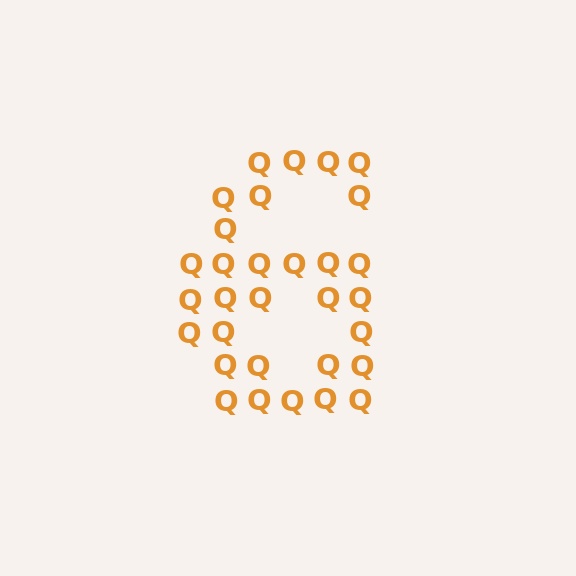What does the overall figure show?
The overall figure shows the digit 6.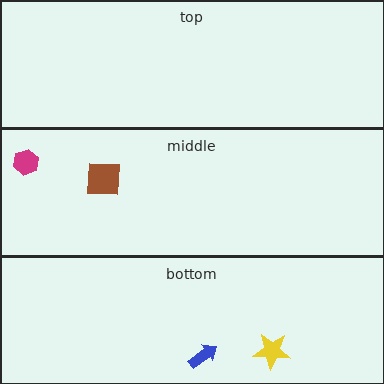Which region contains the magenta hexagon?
The middle region.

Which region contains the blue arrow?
The bottom region.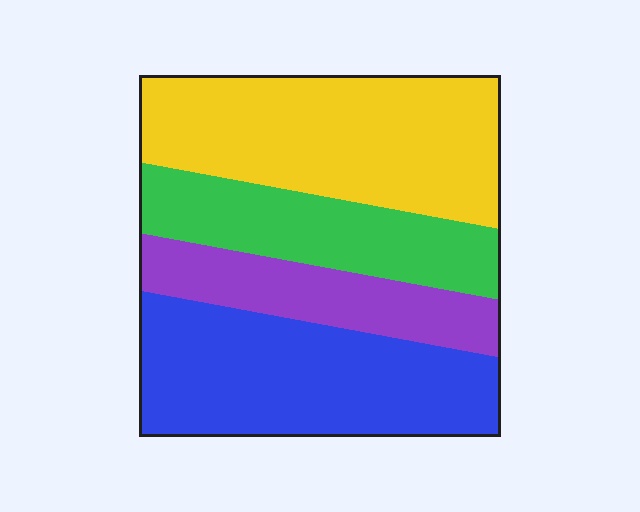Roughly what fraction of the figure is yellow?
Yellow takes up about one third (1/3) of the figure.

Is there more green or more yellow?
Yellow.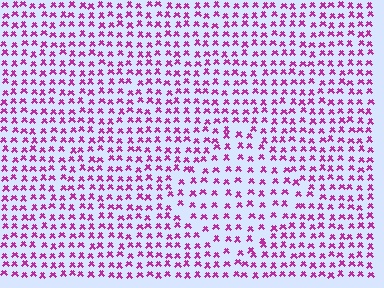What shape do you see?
I see a diamond.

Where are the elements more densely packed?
The elements are more densely packed outside the diamond boundary.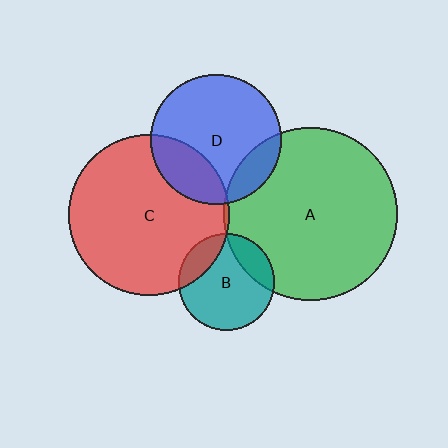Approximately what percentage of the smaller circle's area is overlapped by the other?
Approximately 20%.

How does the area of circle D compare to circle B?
Approximately 1.8 times.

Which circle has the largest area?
Circle A (green).